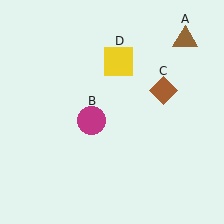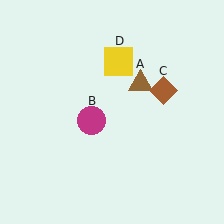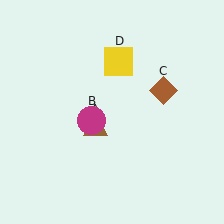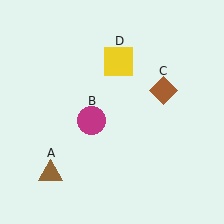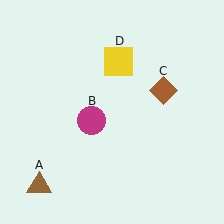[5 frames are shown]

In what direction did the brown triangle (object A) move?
The brown triangle (object A) moved down and to the left.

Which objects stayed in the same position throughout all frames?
Magenta circle (object B) and brown diamond (object C) and yellow square (object D) remained stationary.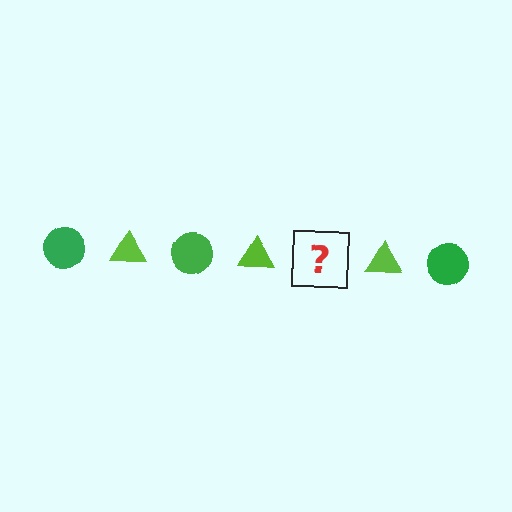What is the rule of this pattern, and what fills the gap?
The rule is that the pattern alternates between green circle and lime triangle. The gap should be filled with a green circle.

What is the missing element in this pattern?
The missing element is a green circle.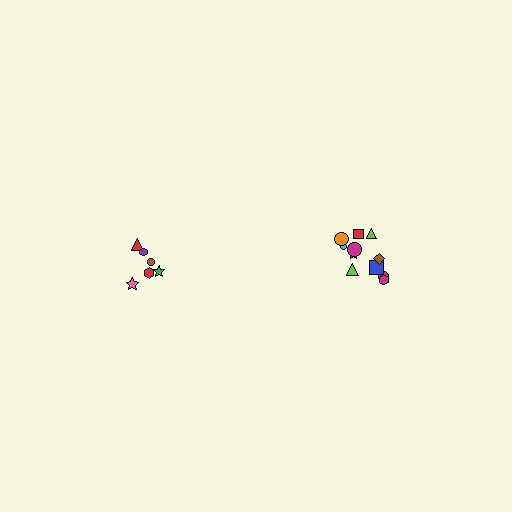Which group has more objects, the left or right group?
The right group.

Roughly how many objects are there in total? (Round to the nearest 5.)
Roughly 20 objects in total.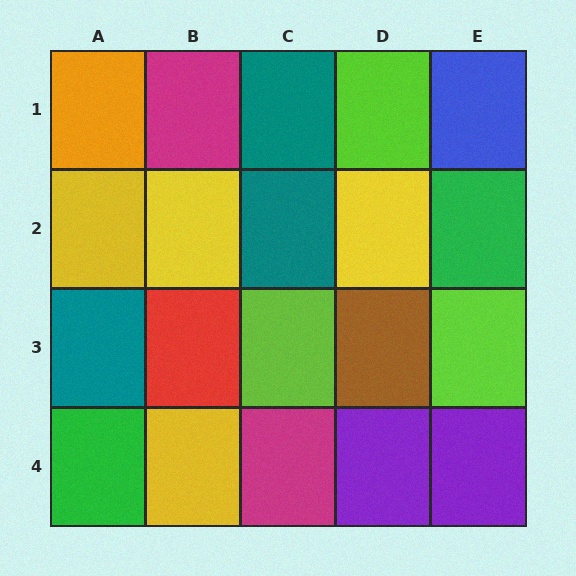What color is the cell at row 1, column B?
Magenta.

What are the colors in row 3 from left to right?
Teal, red, lime, brown, lime.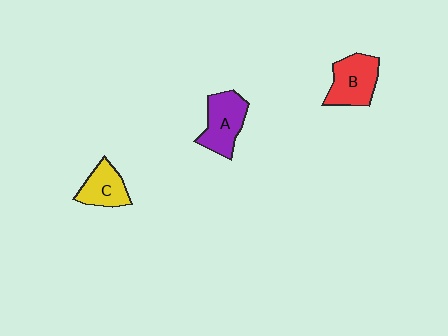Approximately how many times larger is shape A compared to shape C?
Approximately 1.3 times.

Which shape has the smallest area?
Shape C (yellow).